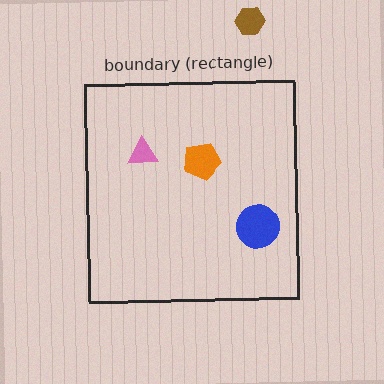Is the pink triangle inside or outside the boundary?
Inside.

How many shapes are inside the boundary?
3 inside, 1 outside.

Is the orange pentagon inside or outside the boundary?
Inside.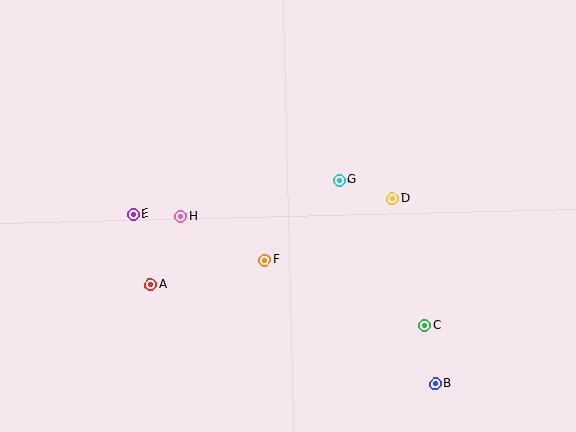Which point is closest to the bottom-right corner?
Point B is closest to the bottom-right corner.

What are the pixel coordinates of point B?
Point B is at (436, 384).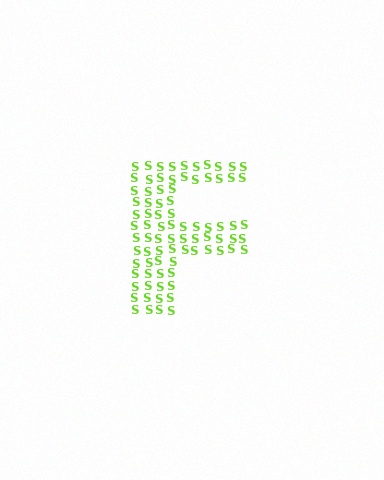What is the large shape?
The large shape is the letter F.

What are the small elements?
The small elements are letter S's.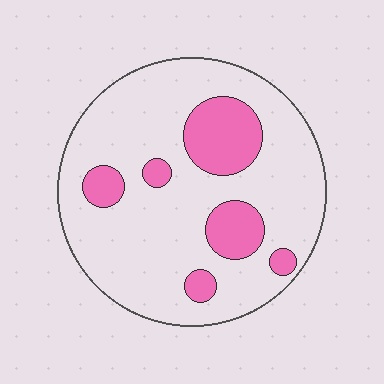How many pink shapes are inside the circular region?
6.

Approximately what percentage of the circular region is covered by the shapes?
Approximately 20%.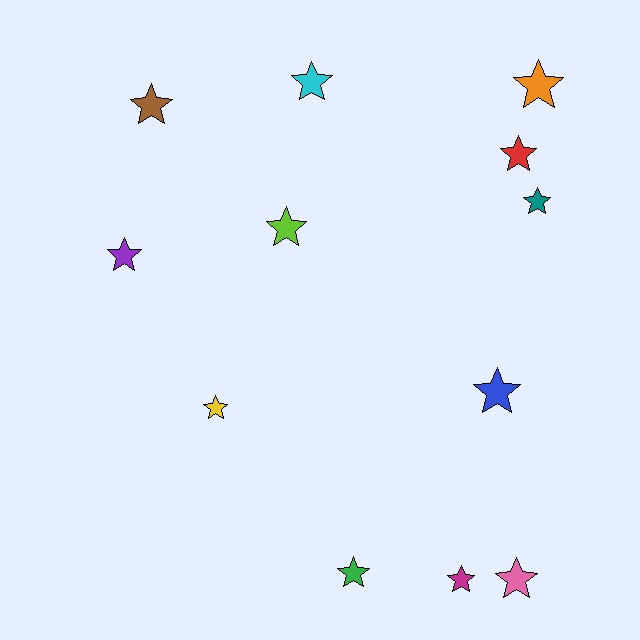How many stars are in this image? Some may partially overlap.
There are 12 stars.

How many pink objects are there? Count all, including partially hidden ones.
There is 1 pink object.